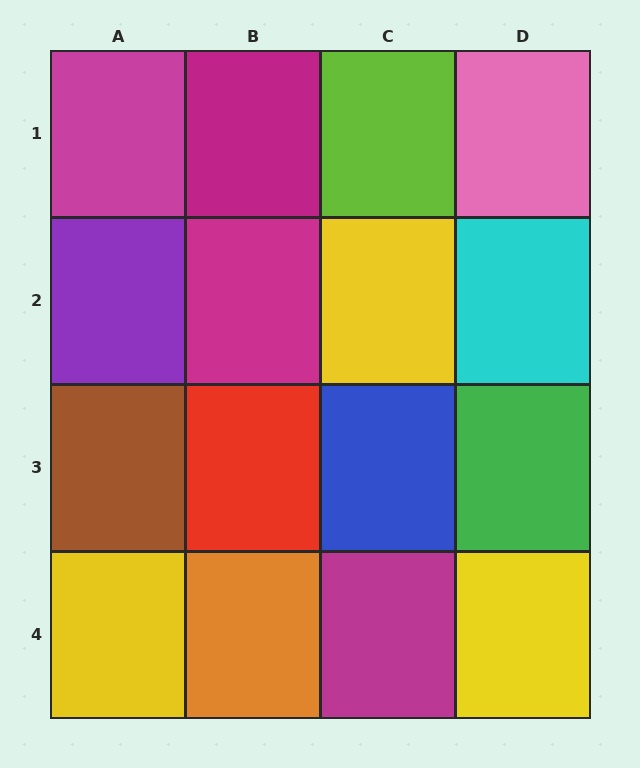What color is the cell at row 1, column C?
Lime.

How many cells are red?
1 cell is red.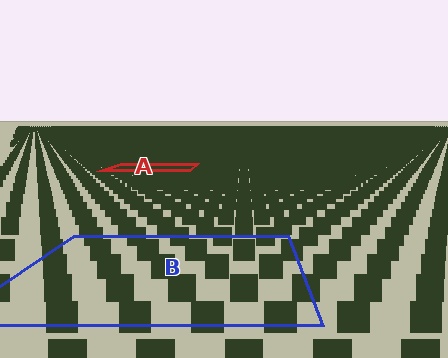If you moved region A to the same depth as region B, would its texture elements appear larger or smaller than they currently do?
They would appear larger. At a closer depth, the same texture elements are projected at a bigger on-screen size.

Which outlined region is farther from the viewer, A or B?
Region A is farther from the viewer — the texture elements inside it appear smaller and more densely packed.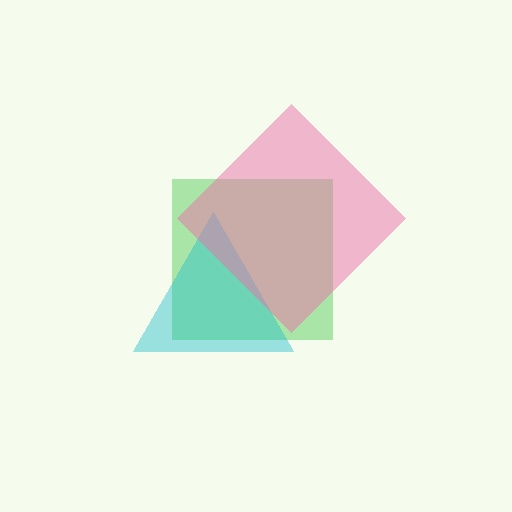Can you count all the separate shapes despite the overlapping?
Yes, there are 3 separate shapes.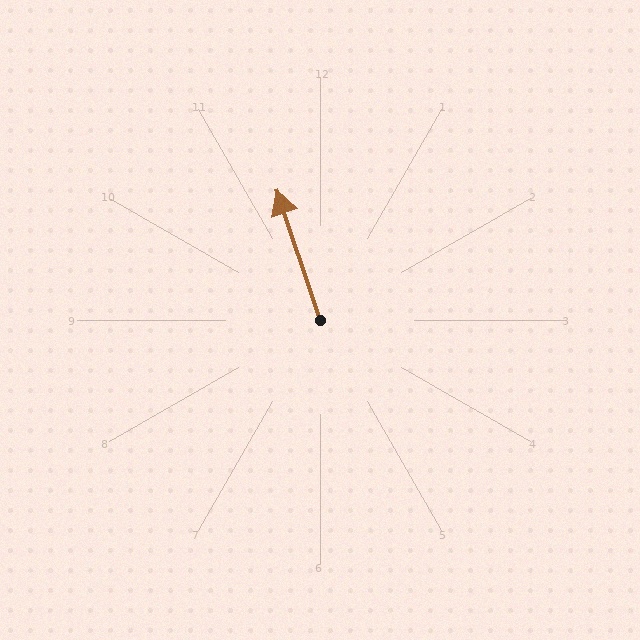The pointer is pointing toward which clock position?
Roughly 11 o'clock.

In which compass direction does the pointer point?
North.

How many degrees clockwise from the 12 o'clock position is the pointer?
Approximately 341 degrees.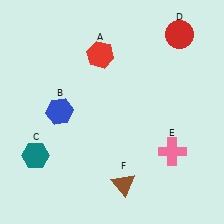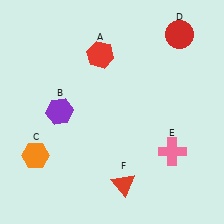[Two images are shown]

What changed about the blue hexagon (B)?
In Image 1, B is blue. In Image 2, it changed to purple.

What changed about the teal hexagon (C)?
In Image 1, C is teal. In Image 2, it changed to orange.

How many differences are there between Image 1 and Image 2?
There are 3 differences between the two images.